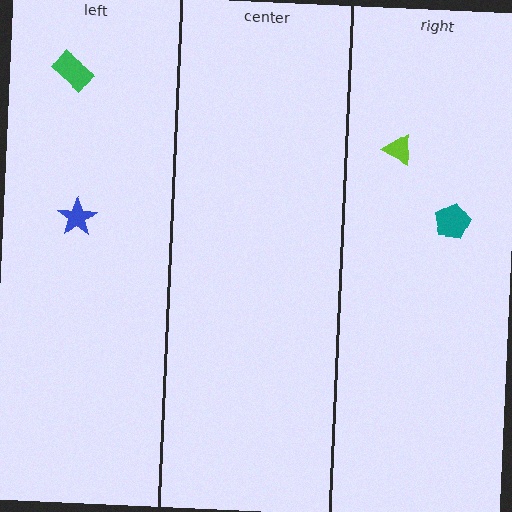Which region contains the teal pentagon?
The right region.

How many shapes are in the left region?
2.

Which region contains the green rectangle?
The left region.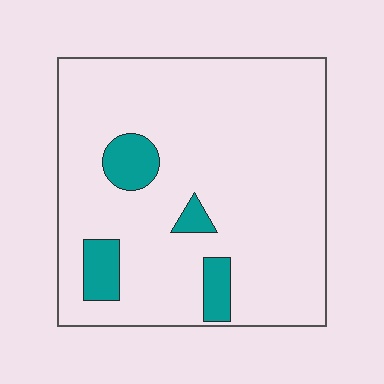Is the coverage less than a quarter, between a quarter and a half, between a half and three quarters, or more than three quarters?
Less than a quarter.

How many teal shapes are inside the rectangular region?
4.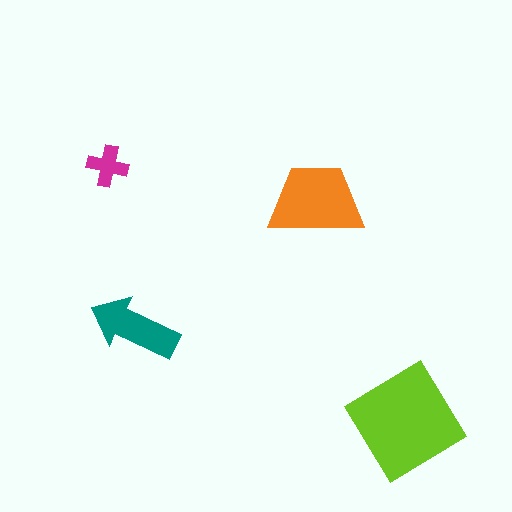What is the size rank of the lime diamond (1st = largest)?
1st.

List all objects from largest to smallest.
The lime diamond, the orange trapezoid, the teal arrow, the magenta cross.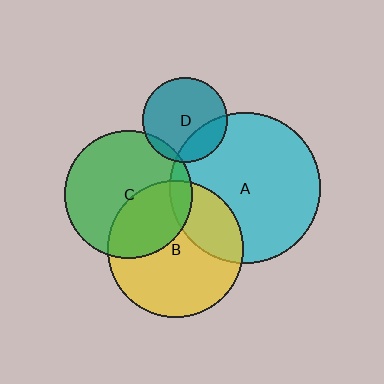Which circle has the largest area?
Circle A (cyan).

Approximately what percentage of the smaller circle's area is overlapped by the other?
Approximately 10%.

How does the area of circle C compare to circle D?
Approximately 2.2 times.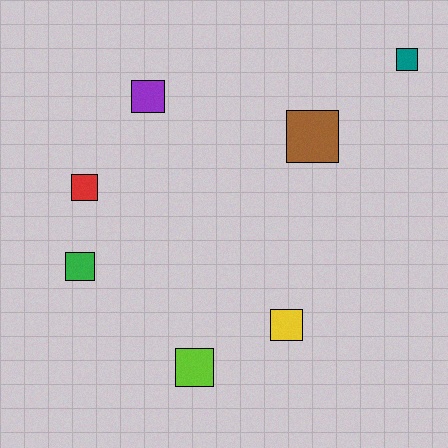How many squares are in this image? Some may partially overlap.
There are 7 squares.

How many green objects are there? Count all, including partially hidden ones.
There is 1 green object.